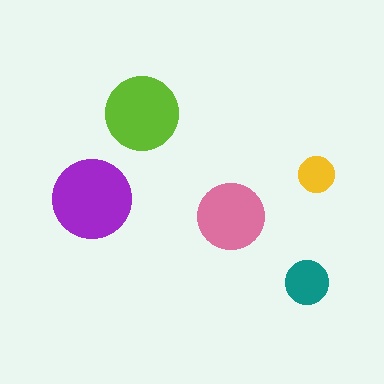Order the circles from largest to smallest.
the purple one, the lime one, the pink one, the teal one, the yellow one.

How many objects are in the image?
There are 5 objects in the image.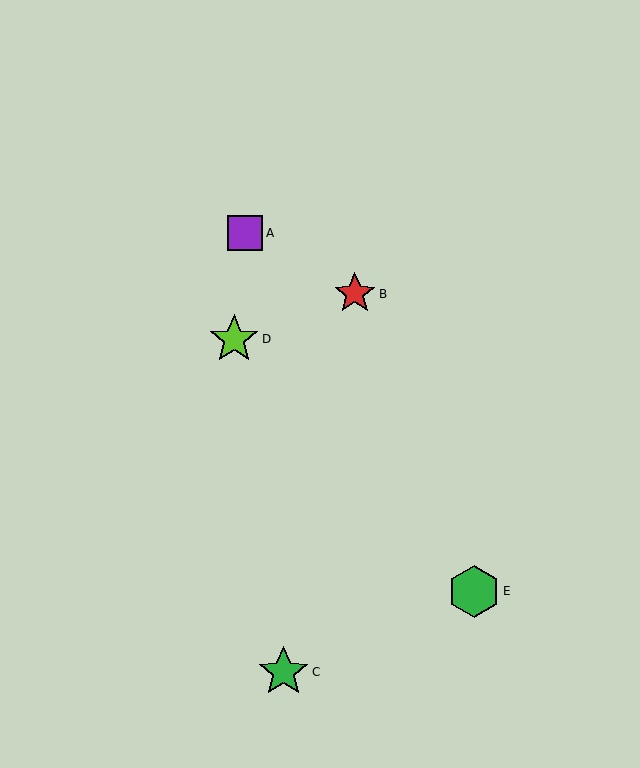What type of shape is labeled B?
Shape B is a red star.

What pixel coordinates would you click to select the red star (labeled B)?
Click at (355, 294) to select the red star B.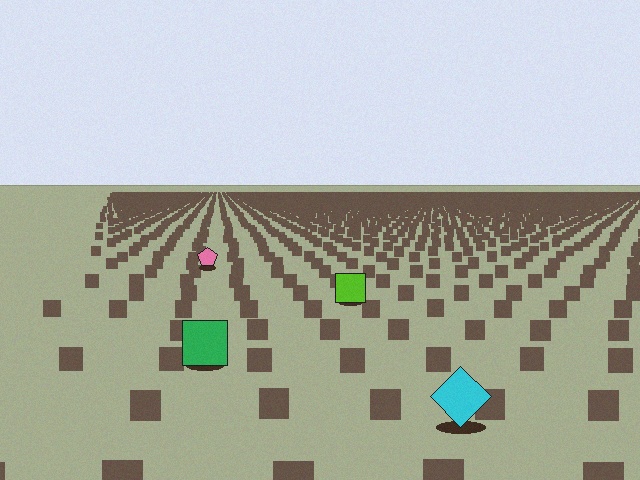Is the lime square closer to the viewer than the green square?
No. The green square is closer — you can tell from the texture gradient: the ground texture is coarser near it.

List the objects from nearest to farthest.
From nearest to farthest: the cyan diamond, the green square, the lime square, the pink pentagon.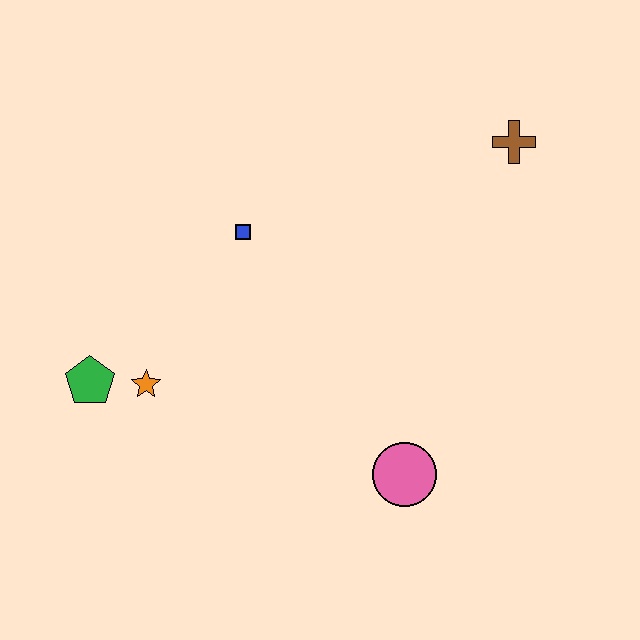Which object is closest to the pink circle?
The orange star is closest to the pink circle.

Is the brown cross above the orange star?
Yes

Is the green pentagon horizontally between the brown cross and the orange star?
No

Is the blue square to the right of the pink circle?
No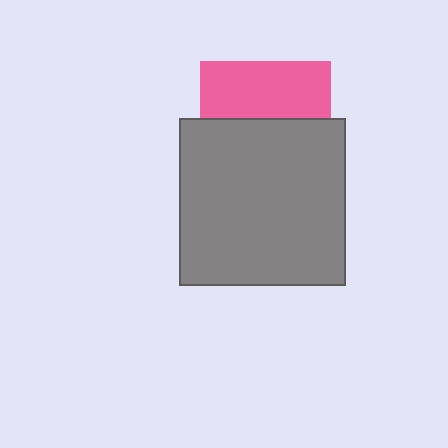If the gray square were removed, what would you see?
You would see the complete pink square.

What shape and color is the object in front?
The object in front is a gray square.